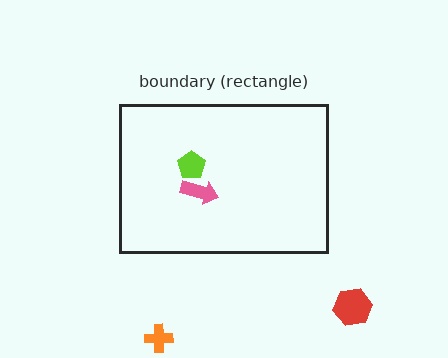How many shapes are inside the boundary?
2 inside, 2 outside.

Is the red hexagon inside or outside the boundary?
Outside.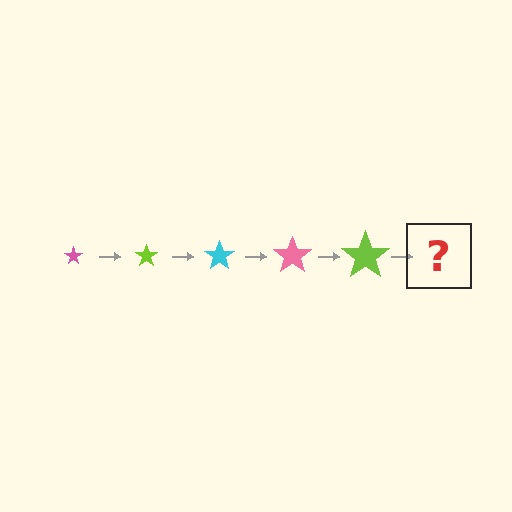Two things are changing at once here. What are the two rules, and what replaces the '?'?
The two rules are that the star grows larger each step and the color cycles through pink, lime, and cyan. The '?' should be a cyan star, larger than the previous one.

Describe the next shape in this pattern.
It should be a cyan star, larger than the previous one.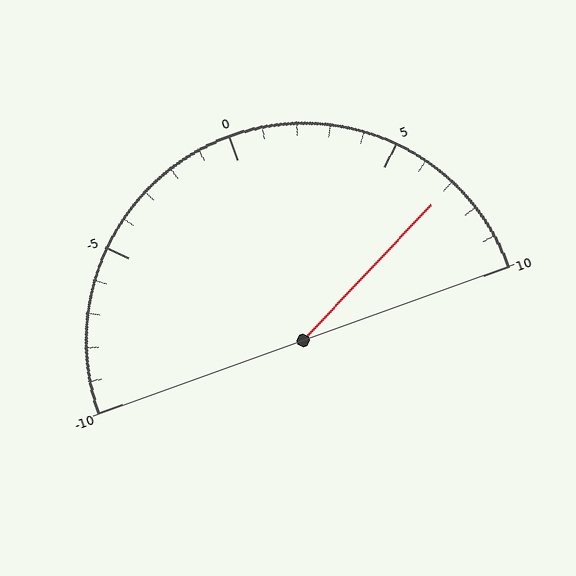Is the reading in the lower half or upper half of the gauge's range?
The reading is in the upper half of the range (-10 to 10).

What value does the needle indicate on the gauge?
The needle indicates approximately 7.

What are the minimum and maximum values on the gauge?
The gauge ranges from -10 to 10.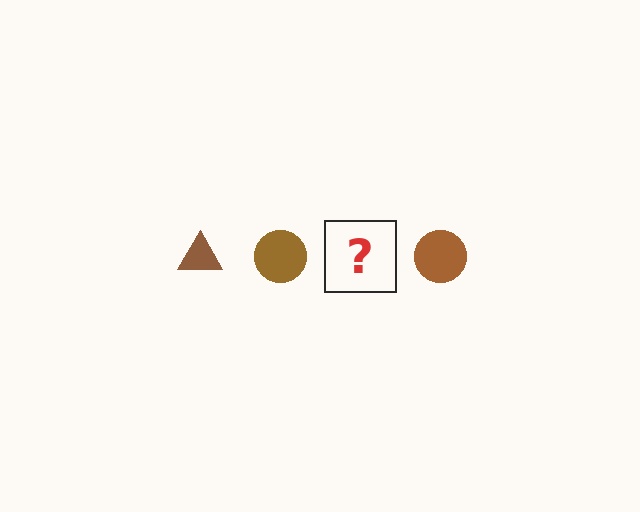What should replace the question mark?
The question mark should be replaced with a brown triangle.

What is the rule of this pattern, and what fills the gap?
The rule is that the pattern cycles through triangle, circle shapes in brown. The gap should be filled with a brown triangle.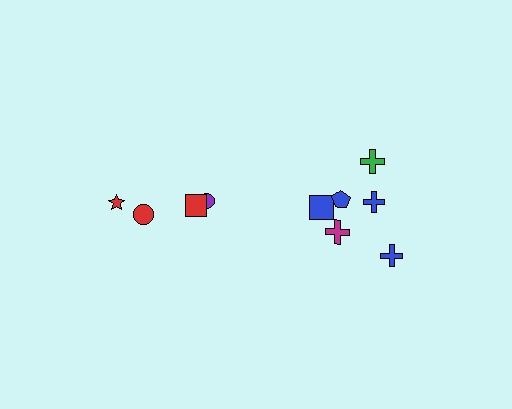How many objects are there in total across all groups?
There are 10 objects.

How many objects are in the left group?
There are 4 objects.